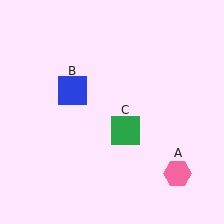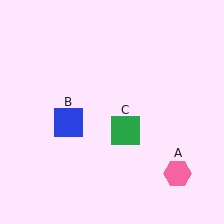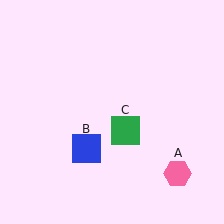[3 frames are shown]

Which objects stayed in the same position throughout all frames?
Pink hexagon (object A) and green square (object C) remained stationary.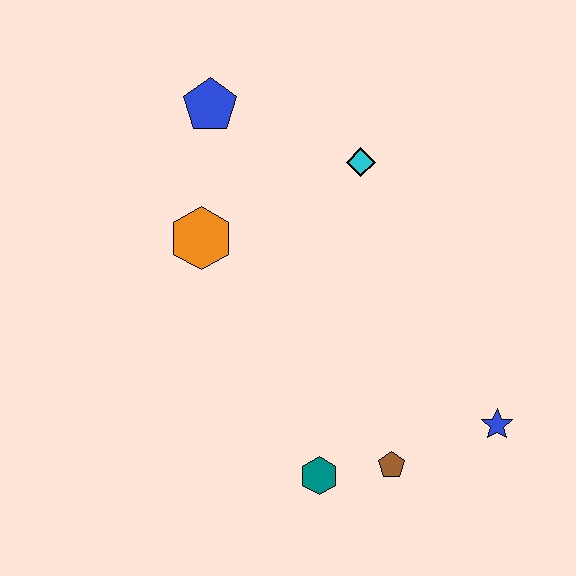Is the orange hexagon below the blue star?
No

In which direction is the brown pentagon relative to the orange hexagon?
The brown pentagon is below the orange hexagon.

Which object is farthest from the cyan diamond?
The teal hexagon is farthest from the cyan diamond.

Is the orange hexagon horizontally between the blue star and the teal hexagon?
No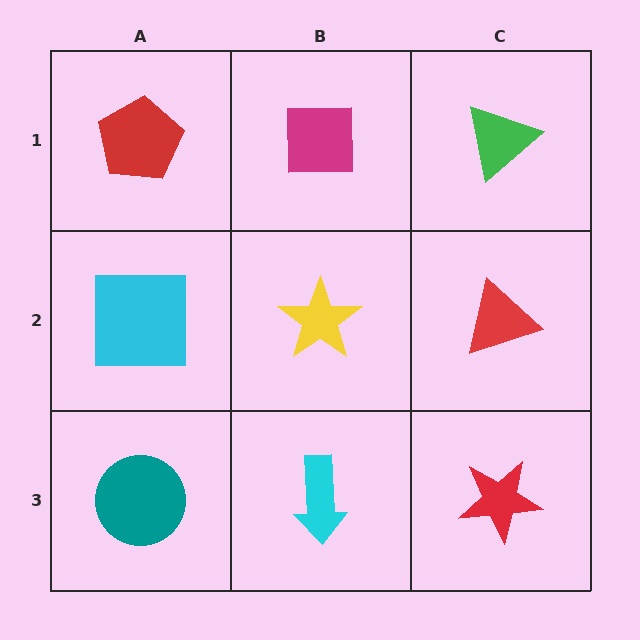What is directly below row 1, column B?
A yellow star.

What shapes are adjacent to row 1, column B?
A yellow star (row 2, column B), a red pentagon (row 1, column A), a green triangle (row 1, column C).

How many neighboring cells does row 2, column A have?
3.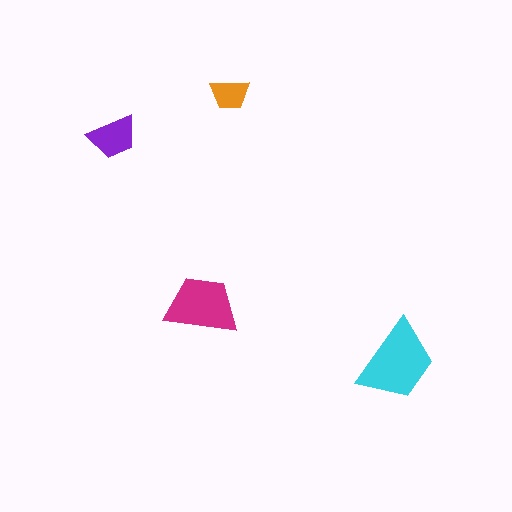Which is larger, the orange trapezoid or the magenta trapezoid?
The magenta one.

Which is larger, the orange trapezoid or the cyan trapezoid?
The cyan one.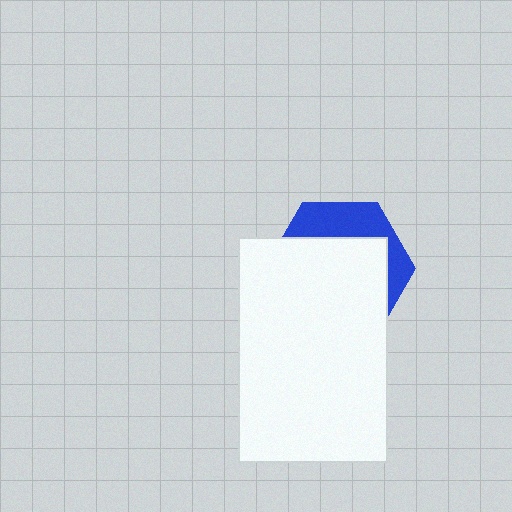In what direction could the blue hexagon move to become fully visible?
The blue hexagon could move up. That would shift it out from behind the white rectangle entirely.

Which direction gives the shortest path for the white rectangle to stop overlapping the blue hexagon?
Moving down gives the shortest separation.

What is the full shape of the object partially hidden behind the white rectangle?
The partially hidden object is a blue hexagon.